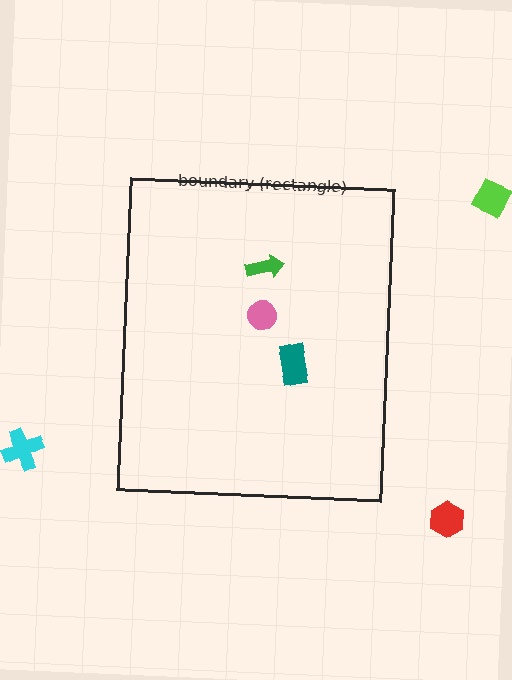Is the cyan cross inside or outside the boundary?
Outside.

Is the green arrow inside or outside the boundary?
Inside.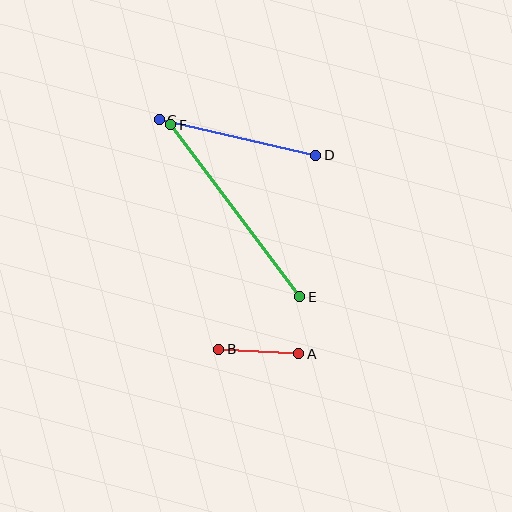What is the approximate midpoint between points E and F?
The midpoint is at approximately (235, 211) pixels.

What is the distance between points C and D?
The distance is approximately 161 pixels.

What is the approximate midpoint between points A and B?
The midpoint is at approximately (259, 352) pixels.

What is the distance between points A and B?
The distance is approximately 80 pixels.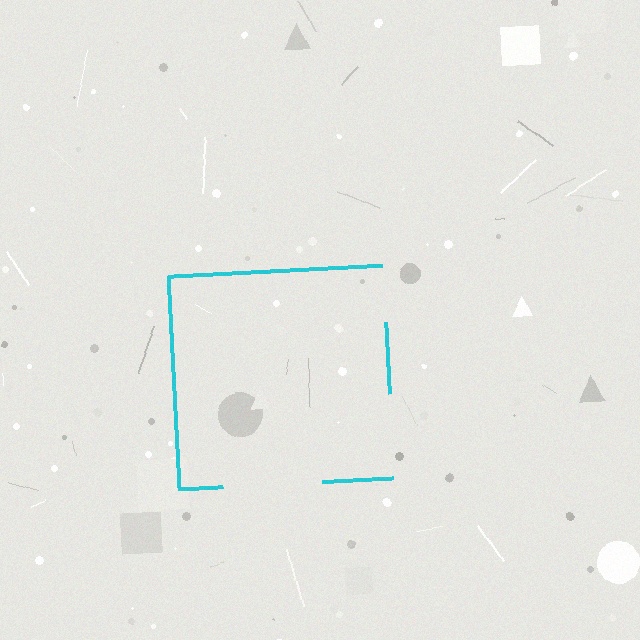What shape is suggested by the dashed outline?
The dashed outline suggests a square.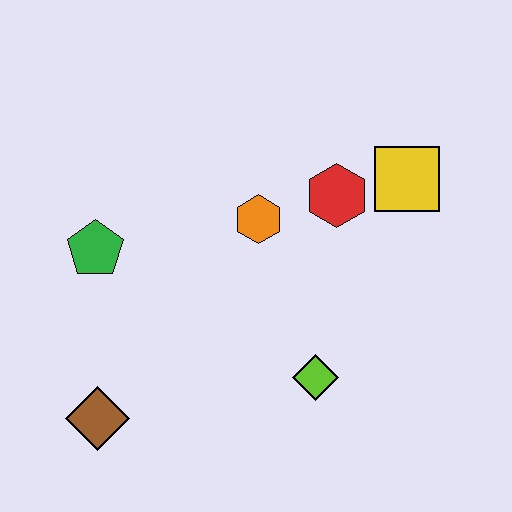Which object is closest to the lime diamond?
The orange hexagon is closest to the lime diamond.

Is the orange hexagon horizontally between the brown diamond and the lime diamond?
Yes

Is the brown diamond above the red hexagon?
No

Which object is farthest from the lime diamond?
The green pentagon is farthest from the lime diamond.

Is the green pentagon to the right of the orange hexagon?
No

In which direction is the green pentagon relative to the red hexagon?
The green pentagon is to the left of the red hexagon.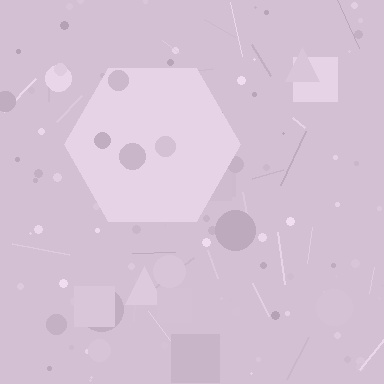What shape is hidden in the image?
A hexagon is hidden in the image.